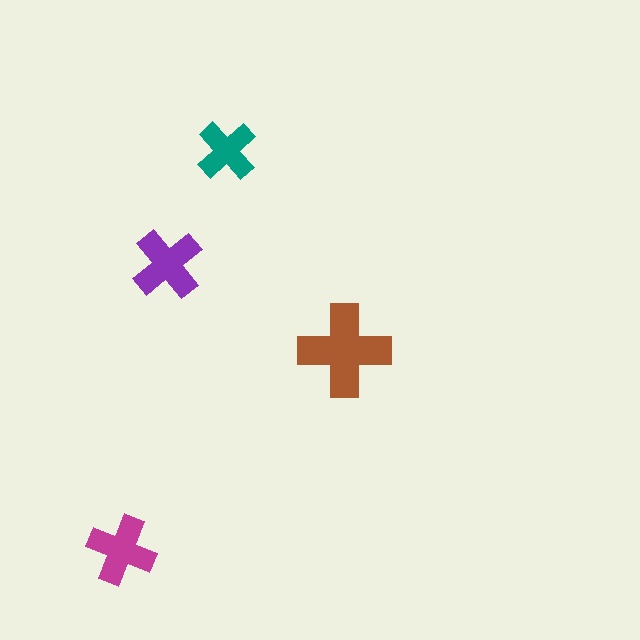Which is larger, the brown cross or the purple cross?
The brown one.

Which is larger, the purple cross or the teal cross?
The purple one.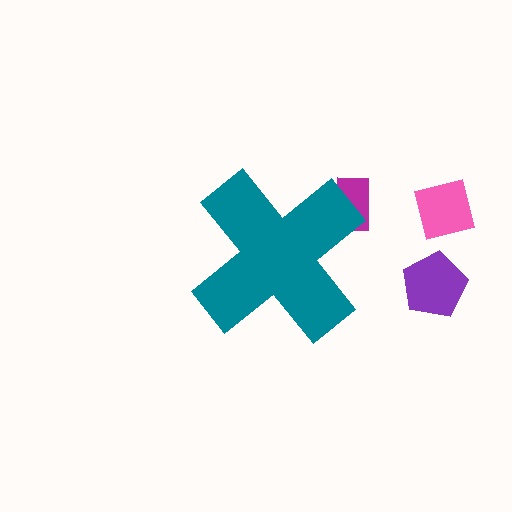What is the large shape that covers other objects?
A teal cross.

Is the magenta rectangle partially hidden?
Yes, the magenta rectangle is partially hidden behind the teal cross.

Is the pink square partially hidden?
No, the pink square is fully visible.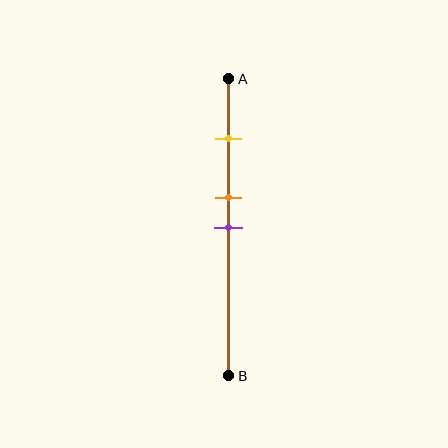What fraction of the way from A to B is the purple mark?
The purple mark is approximately 50% (0.5) of the way from A to B.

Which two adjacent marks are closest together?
The orange and purple marks are the closest adjacent pair.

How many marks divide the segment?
There are 3 marks dividing the segment.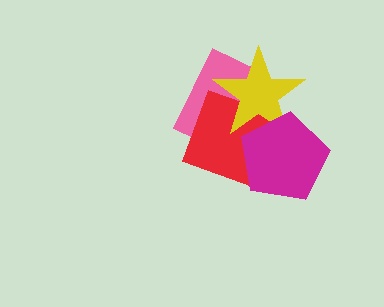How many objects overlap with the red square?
3 objects overlap with the red square.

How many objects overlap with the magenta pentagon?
2 objects overlap with the magenta pentagon.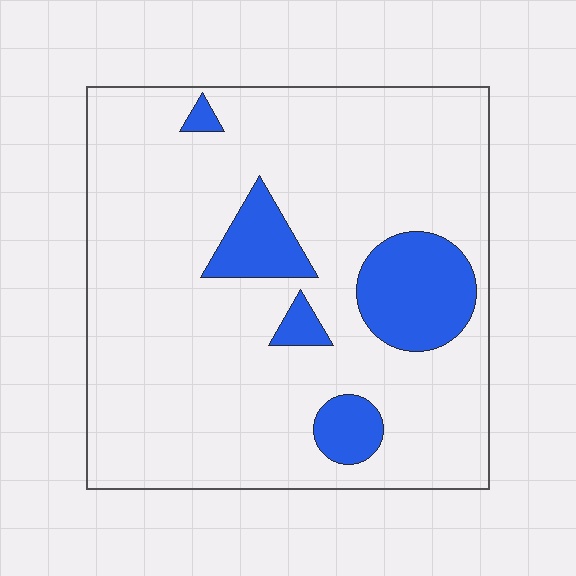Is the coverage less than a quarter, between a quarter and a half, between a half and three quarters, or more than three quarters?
Less than a quarter.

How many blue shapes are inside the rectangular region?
5.